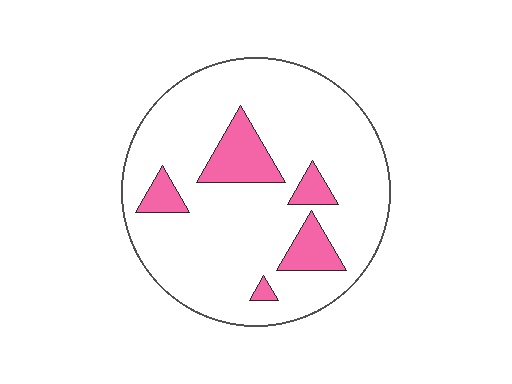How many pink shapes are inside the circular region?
5.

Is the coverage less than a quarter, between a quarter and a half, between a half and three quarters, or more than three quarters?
Less than a quarter.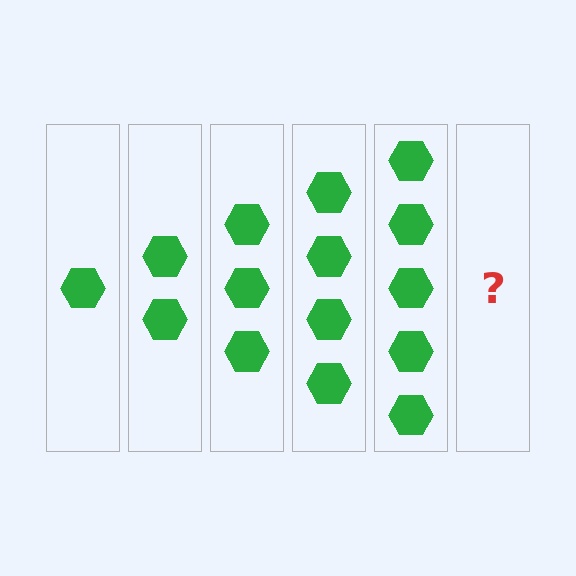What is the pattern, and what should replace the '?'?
The pattern is that each step adds one more hexagon. The '?' should be 6 hexagons.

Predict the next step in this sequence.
The next step is 6 hexagons.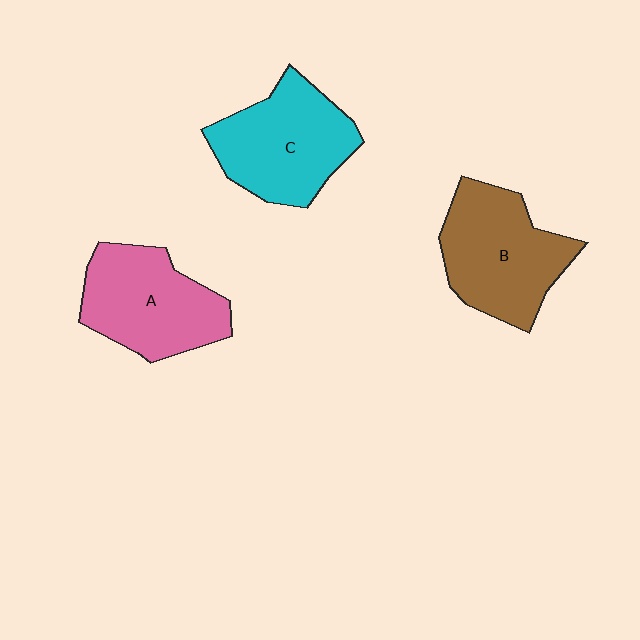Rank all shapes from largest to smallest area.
From largest to smallest: B (brown), C (cyan), A (pink).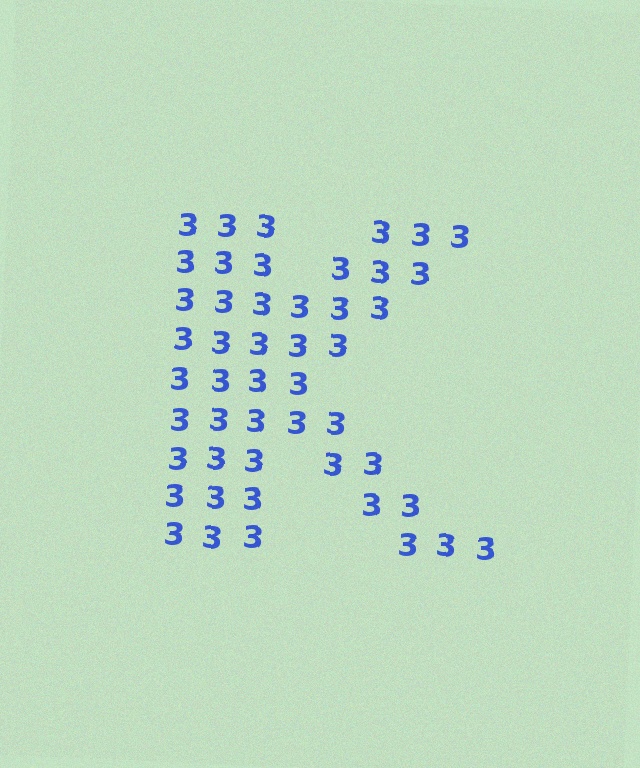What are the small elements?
The small elements are digit 3's.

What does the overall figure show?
The overall figure shows the letter K.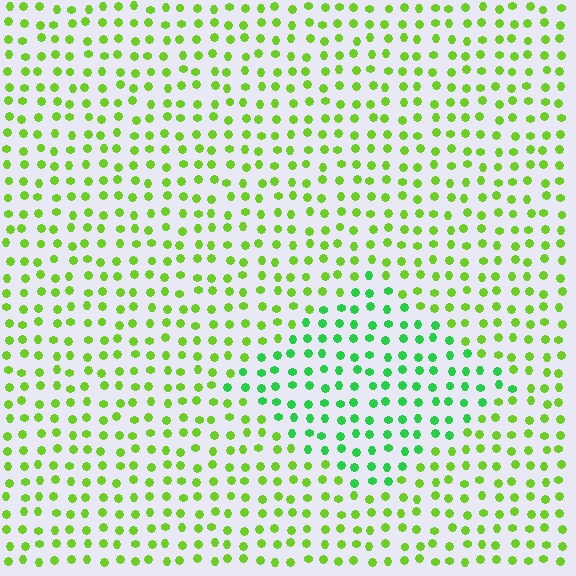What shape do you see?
I see a diamond.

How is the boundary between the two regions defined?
The boundary is defined purely by a slight shift in hue (about 37 degrees). Spacing, size, and orientation are identical on both sides.